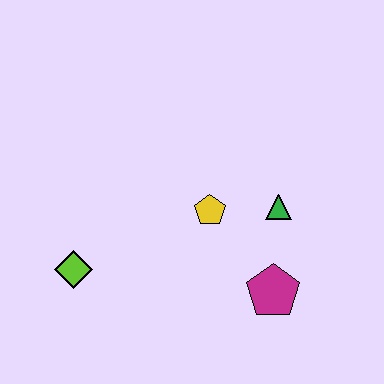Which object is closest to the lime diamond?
The yellow pentagon is closest to the lime diamond.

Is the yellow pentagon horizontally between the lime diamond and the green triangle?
Yes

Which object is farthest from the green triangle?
The lime diamond is farthest from the green triangle.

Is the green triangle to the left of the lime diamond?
No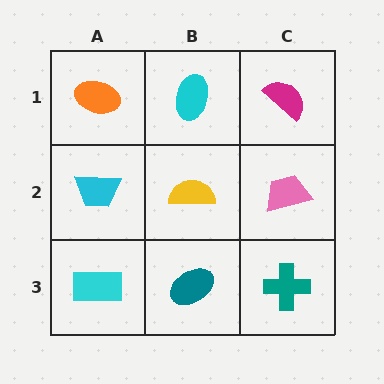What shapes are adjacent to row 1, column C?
A pink trapezoid (row 2, column C), a cyan ellipse (row 1, column B).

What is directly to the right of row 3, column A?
A teal ellipse.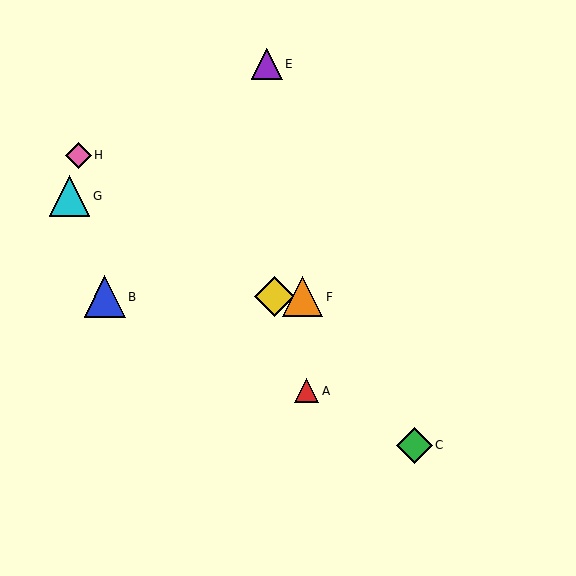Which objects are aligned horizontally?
Objects B, D, F are aligned horizontally.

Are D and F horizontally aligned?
Yes, both are at y≈297.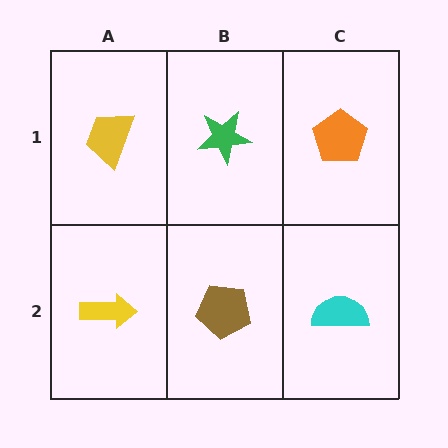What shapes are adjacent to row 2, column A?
A yellow trapezoid (row 1, column A), a brown pentagon (row 2, column B).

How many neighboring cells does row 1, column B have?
3.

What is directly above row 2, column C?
An orange pentagon.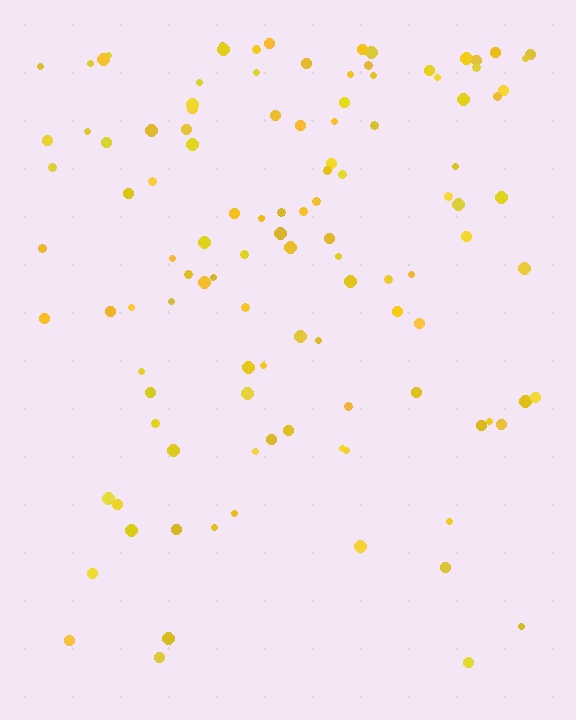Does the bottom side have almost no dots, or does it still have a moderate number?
Still a moderate number, just noticeably fewer than the top.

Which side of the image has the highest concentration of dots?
The top.